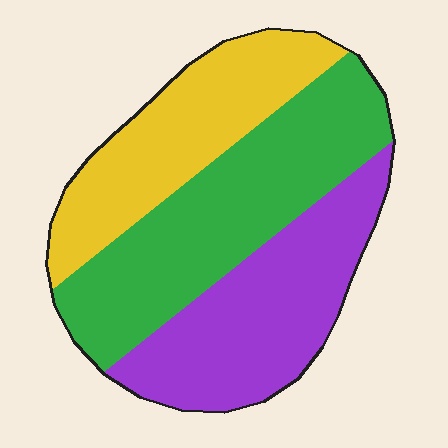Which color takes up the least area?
Yellow, at roughly 30%.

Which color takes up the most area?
Green, at roughly 40%.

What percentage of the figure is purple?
Purple covers roughly 35% of the figure.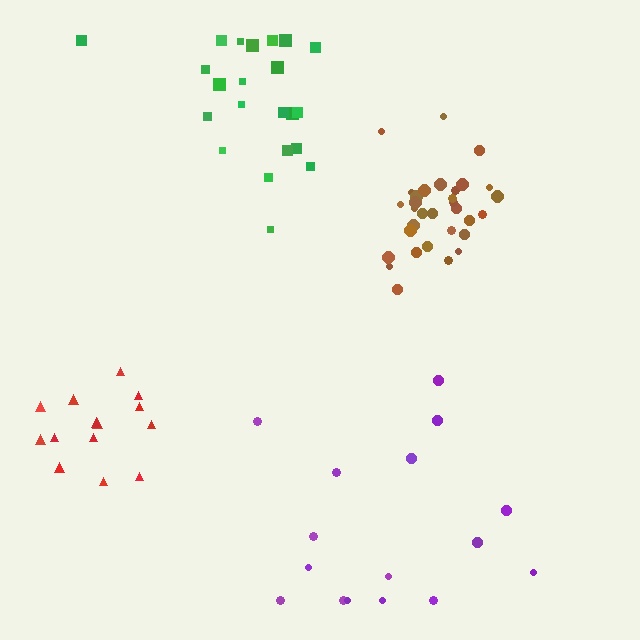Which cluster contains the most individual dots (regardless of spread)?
Brown (35).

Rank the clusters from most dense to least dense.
brown, red, green, purple.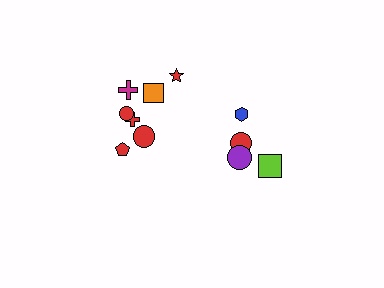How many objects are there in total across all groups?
There are 11 objects.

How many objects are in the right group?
There are 4 objects.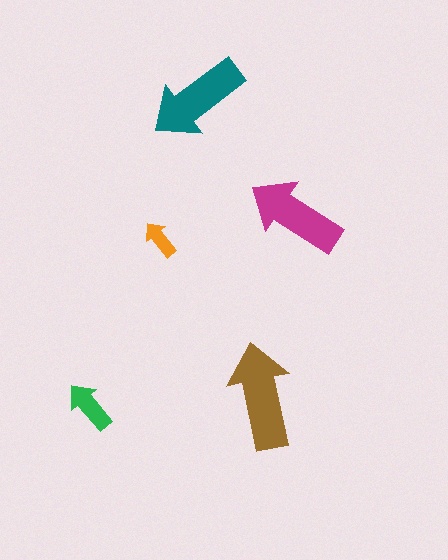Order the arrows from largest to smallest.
the brown one, the teal one, the magenta one, the green one, the orange one.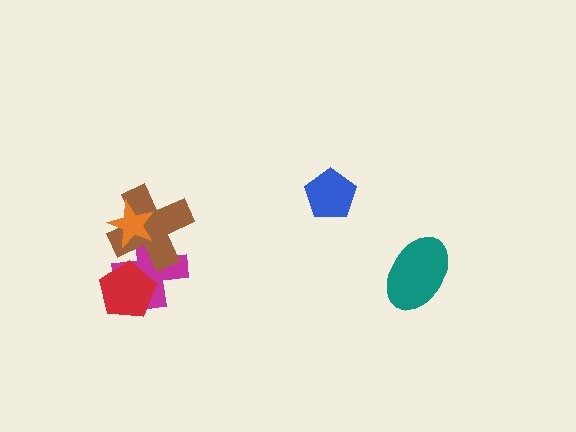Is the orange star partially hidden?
No, no other shape covers it.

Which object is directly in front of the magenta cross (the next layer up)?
The brown cross is directly in front of the magenta cross.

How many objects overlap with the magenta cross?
3 objects overlap with the magenta cross.